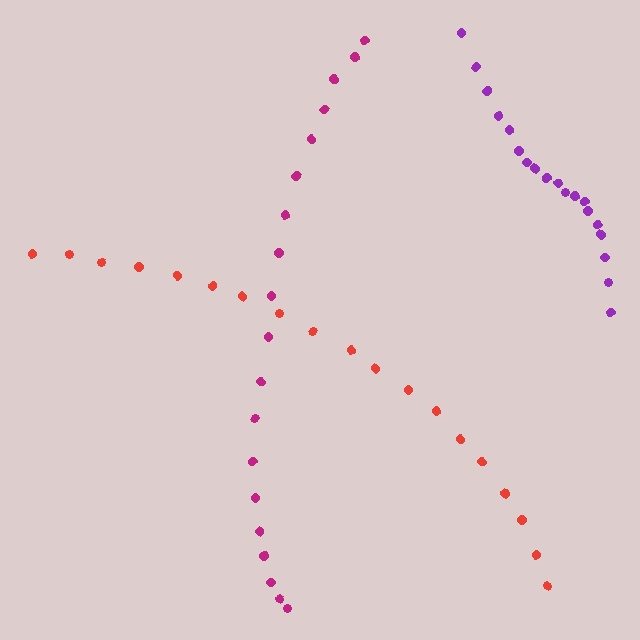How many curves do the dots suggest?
There are 3 distinct paths.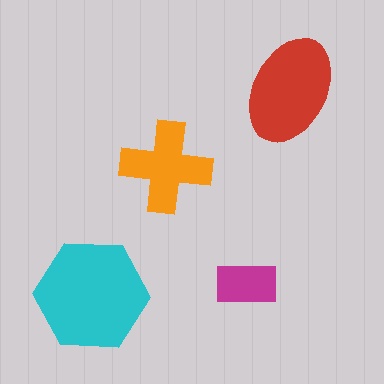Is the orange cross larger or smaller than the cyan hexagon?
Smaller.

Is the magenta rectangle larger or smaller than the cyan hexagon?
Smaller.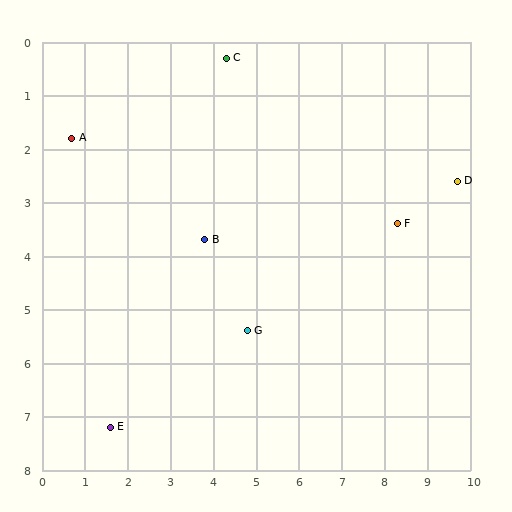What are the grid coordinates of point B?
Point B is at approximately (3.8, 3.7).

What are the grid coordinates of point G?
Point G is at approximately (4.8, 5.4).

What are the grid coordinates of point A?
Point A is at approximately (0.7, 1.8).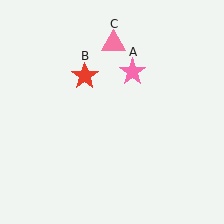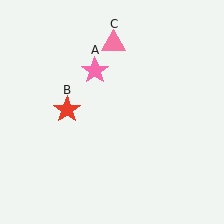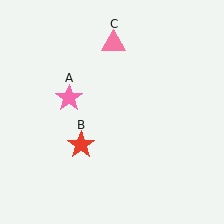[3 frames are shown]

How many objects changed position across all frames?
2 objects changed position: pink star (object A), red star (object B).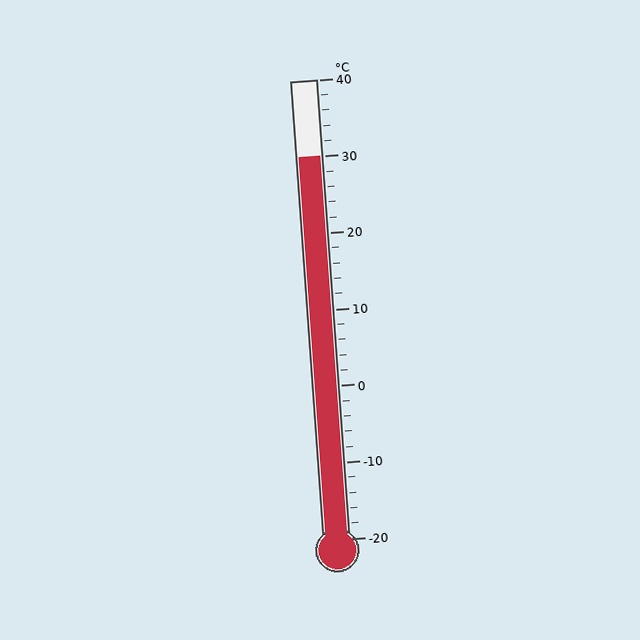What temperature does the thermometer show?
The thermometer shows approximately 30°C.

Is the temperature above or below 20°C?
The temperature is above 20°C.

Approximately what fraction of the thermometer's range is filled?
The thermometer is filled to approximately 85% of its range.